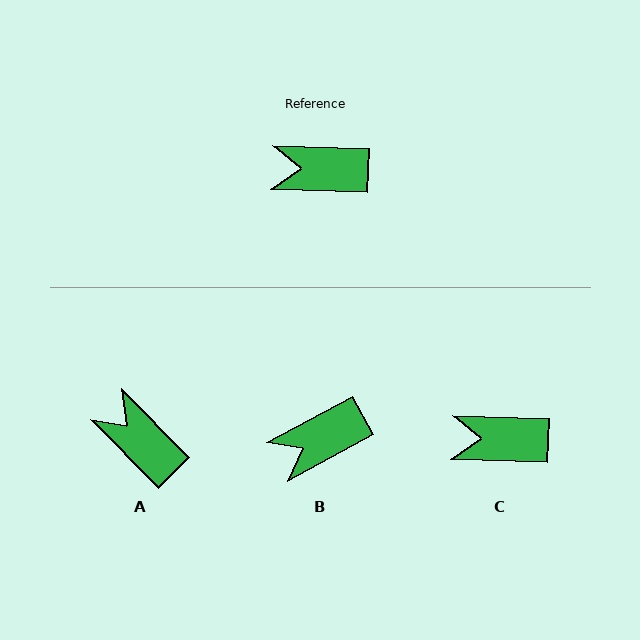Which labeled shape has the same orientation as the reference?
C.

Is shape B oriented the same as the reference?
No, it is off by about 30 degrees.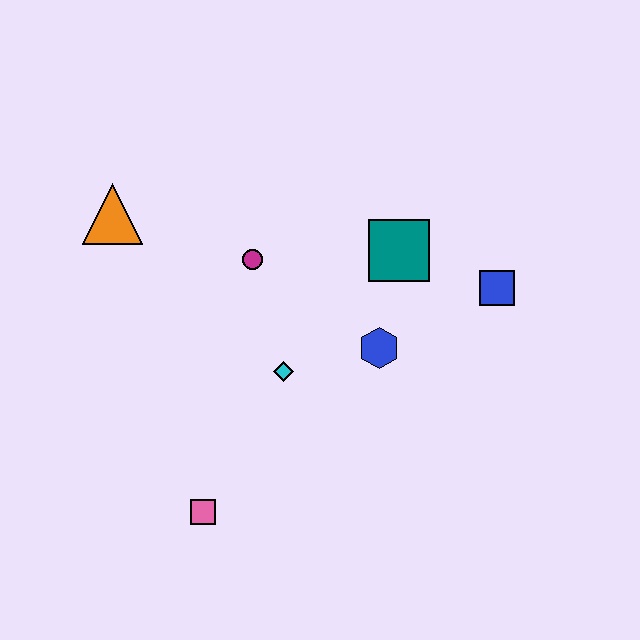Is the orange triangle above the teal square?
Yes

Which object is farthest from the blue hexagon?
The orange triangle is farthest from the blue hexagon.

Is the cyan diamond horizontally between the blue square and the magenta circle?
Yes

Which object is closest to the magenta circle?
The cyan diamond is closest to the magenta circle.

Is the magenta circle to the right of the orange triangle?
Yes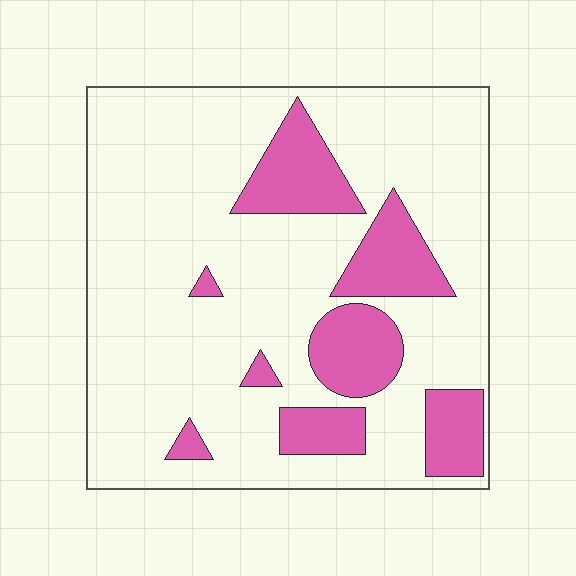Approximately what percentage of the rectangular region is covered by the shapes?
Approximately 20%.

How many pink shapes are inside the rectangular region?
8.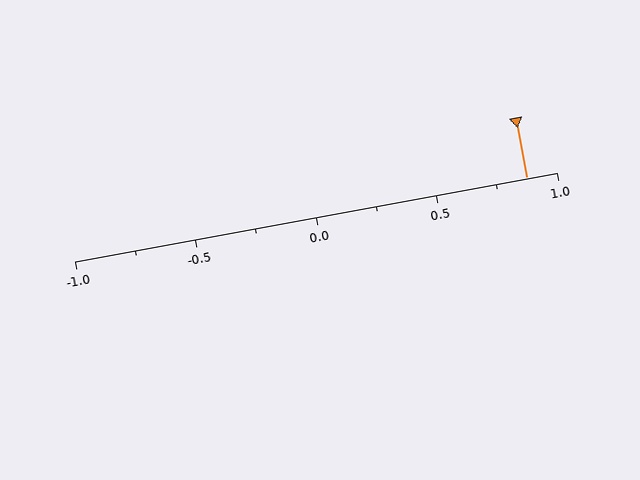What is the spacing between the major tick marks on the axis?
The major ticks are spaced 0.5 apart.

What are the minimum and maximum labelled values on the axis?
The axis runs from -1.0 to 1.0.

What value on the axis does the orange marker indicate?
The marker indicates approximately 0.88.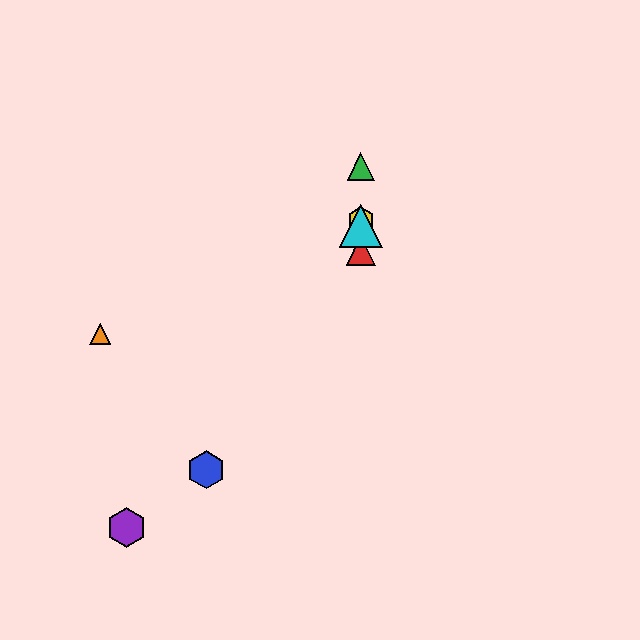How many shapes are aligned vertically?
4 shapes (the red triangle, the green triangle, the yellow hexagon, the cyan triangle) are aligned vertically.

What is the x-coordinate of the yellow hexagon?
The yellow hexagon is at x≈361.